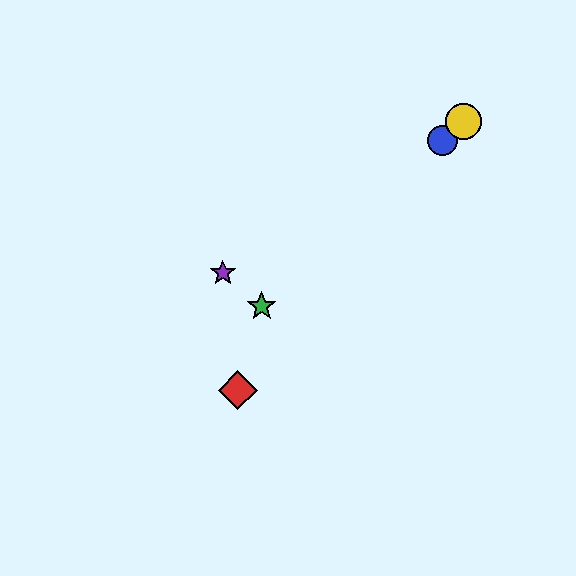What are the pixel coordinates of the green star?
The green star is at (262, 306).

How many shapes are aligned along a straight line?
3 shapes (the blue circle, the green star, the yellow circle) are aligned along a straight line.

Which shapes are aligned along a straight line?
The blue circle, the green star, the yellow circle are aligned along a straight line.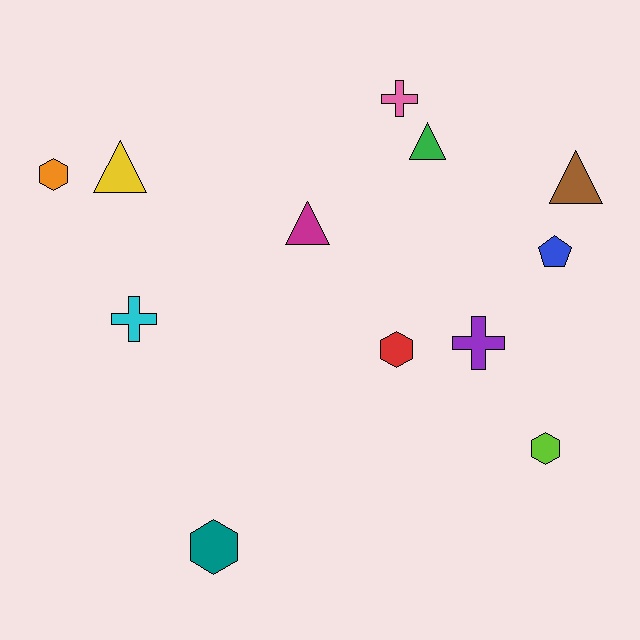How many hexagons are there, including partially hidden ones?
There are 4 hexagons.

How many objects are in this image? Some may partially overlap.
There are 12 objects.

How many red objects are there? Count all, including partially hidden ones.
There is 1 red object.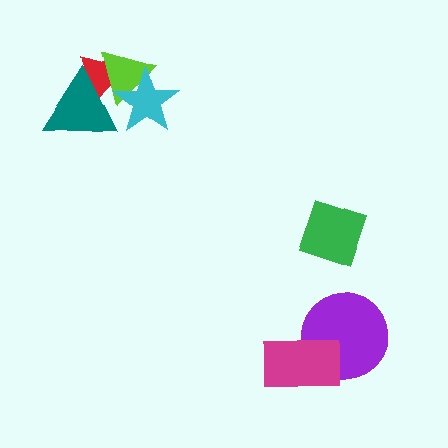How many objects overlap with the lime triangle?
3 objects overlap with the lime triangle.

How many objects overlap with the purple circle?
1 object overlaps with the purple circle.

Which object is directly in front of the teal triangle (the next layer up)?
The lime triangle is directly in front of the teal triangle.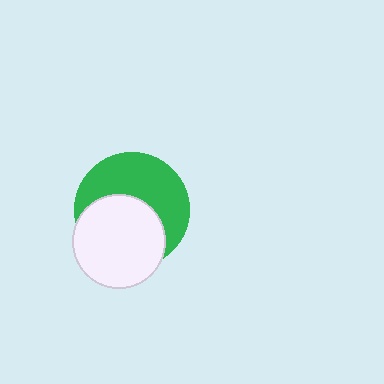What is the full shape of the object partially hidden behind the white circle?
The partially hidden object is a green circle.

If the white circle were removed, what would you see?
You would see the complete green circle.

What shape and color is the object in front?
The object in front is a white circle.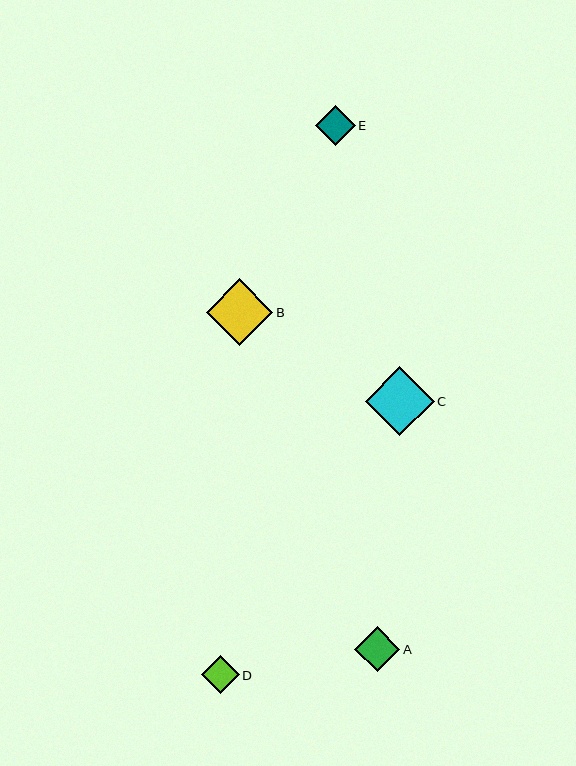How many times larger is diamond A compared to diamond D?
Diamond A is approximately 1.2 times the size of diamond D.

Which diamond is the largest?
Diamond C is the largest with a size of approximately 69 pixels.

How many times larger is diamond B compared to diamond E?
Diamond B is approximately 1.7 times the size of diamond E.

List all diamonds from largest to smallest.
From largest to smallest: C, B, A, E, D.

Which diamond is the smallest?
Diamond D is the smallest with a size of approximately 38 pixels.